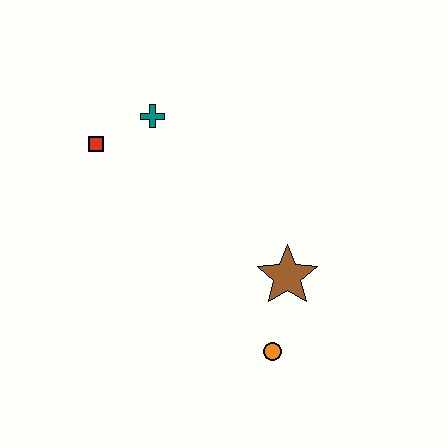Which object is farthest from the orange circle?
The red square is farthest from the orange circle.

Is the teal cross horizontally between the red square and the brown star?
Yes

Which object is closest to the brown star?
The orange circle is closest to the brown star.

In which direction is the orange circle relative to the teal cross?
The orange circle is below the teal cross.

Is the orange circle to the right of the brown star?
No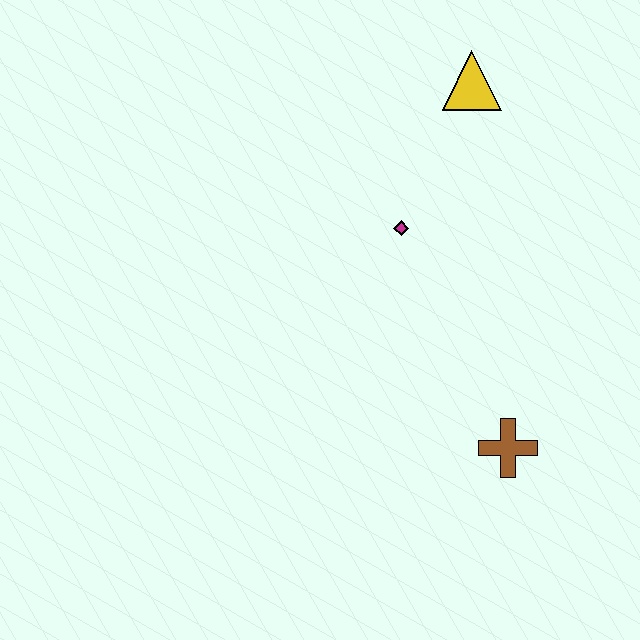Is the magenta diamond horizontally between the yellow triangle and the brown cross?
No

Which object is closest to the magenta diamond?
The yellow triangle is closest to the magenta diamond.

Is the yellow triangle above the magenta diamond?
Yes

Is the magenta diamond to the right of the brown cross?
No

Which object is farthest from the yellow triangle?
The brown cross is farthest from the yellow triangle.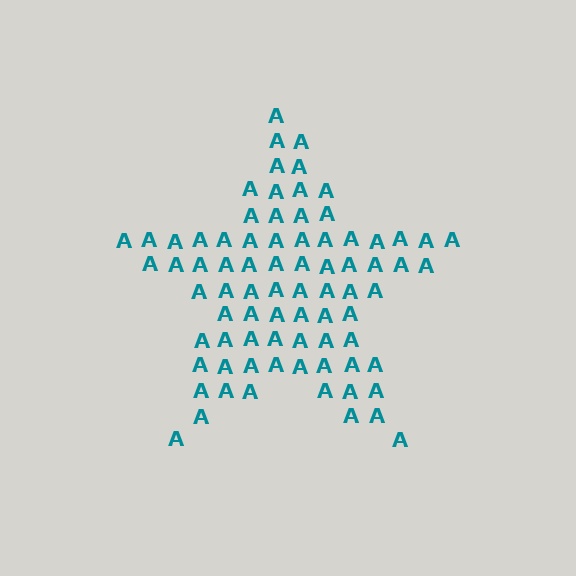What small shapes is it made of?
It is made of small letter A's.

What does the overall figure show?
The overall figure shows a star.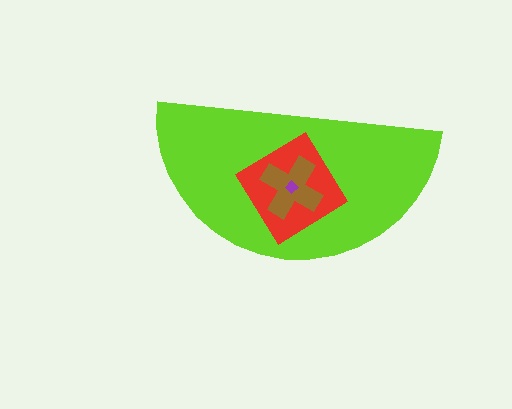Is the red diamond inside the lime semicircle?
Yes.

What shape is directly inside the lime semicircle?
The red diamond.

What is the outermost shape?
The lime semicircle.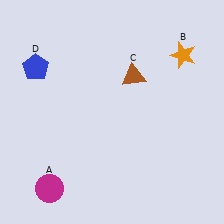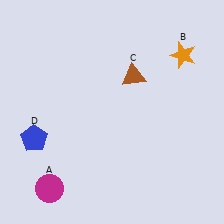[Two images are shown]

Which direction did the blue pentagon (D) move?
The blue pentagon (D) moved down.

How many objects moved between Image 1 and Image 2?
1 object moved between the two images.